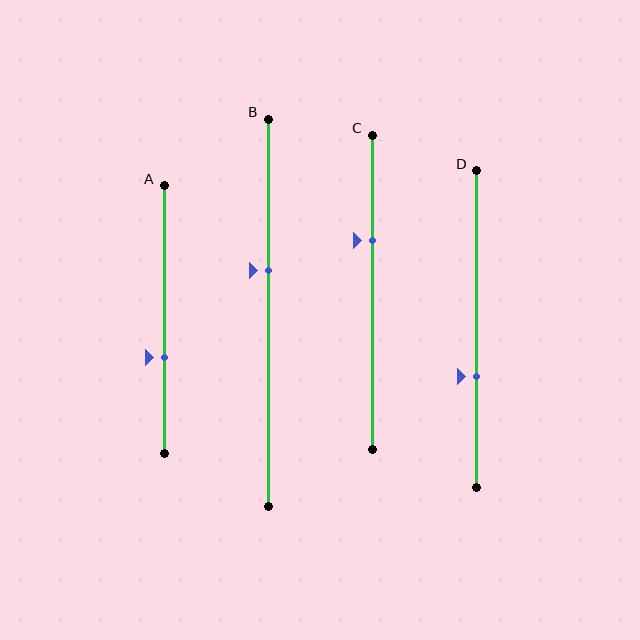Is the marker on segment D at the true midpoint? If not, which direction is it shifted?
No, the marker on segment D is shifted downward by about 15% of the segment length.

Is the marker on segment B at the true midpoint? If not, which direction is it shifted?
No, the marker on segment B is shifted upward by about 11% of the segment length.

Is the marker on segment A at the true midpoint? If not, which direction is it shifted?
No, the marker on segment A is shifted downward by about 14% of the segment length.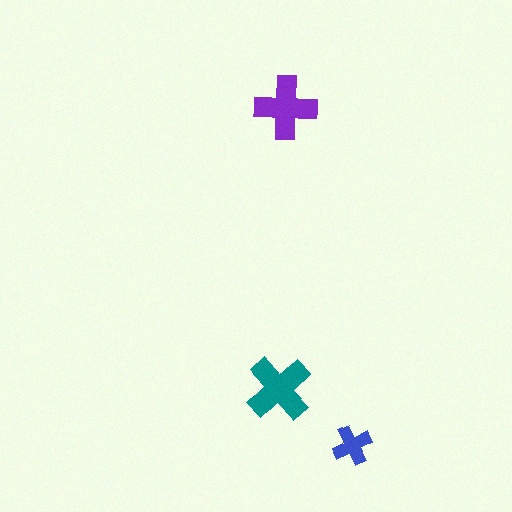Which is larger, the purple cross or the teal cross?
The teal one.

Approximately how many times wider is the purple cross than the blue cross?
About 1.5 times wider.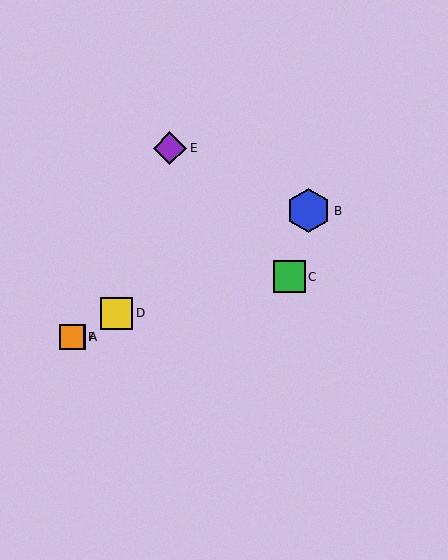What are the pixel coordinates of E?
Object E is at (170, 148).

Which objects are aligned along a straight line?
Objects A, B, D, F are aligned along a straight line.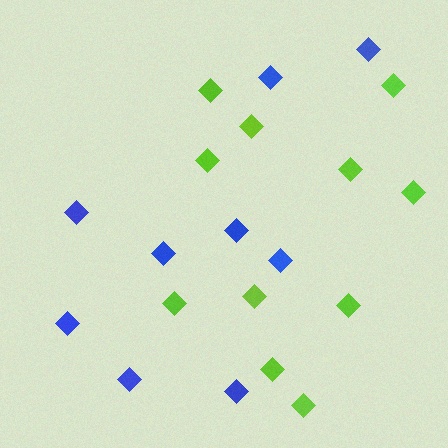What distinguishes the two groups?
There are 2 groups: one group of blue diamonds (9) and one group of lime diamonds (11).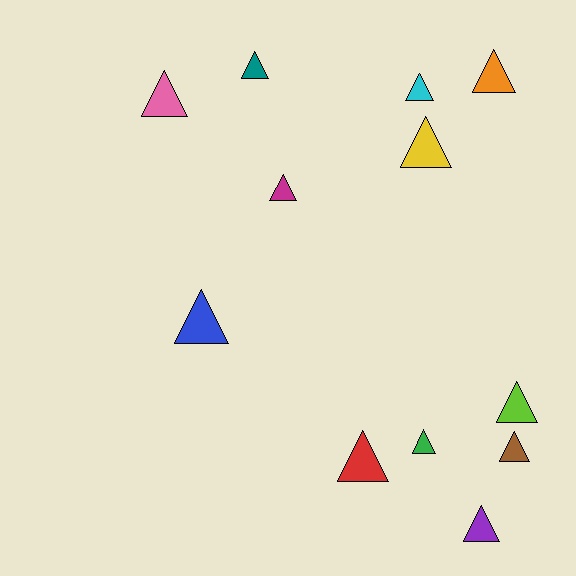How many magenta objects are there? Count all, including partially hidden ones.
There is 1 magenta object.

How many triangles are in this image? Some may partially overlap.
There are 12 triangles.